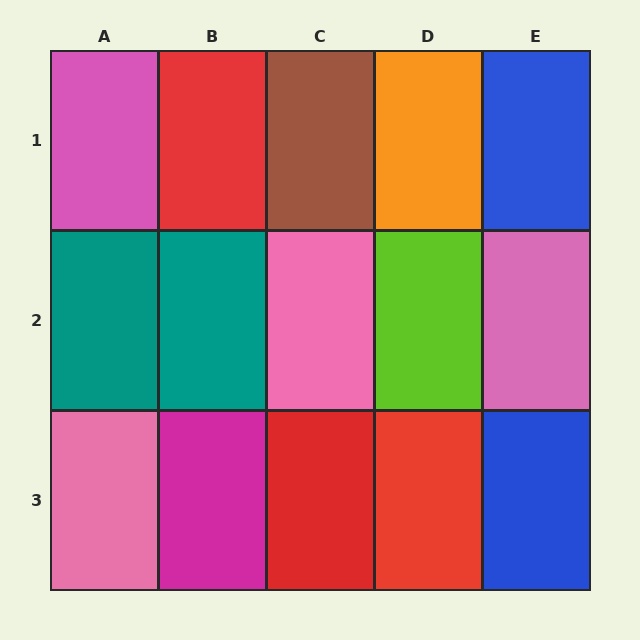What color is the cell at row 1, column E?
Blue.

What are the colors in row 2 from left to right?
Teal, teal, pink, lime, pink.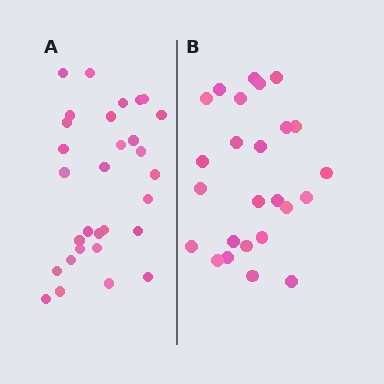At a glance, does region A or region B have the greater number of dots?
Region A (the left region) has more dots.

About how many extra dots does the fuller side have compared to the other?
Region A has about 5 more dots than region B.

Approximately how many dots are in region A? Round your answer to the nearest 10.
About 30 dots.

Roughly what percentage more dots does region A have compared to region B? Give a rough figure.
About 20% more.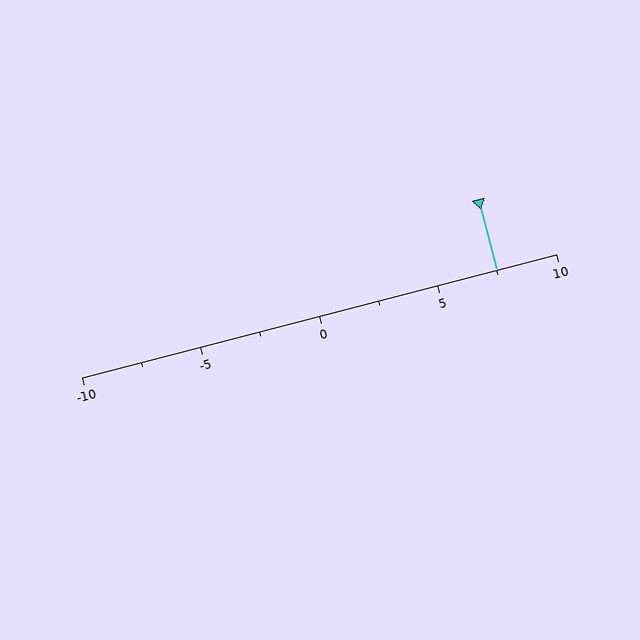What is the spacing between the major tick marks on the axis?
The major ticks are spaced 5 apart.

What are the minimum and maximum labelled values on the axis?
The axis runs from -10 to 10.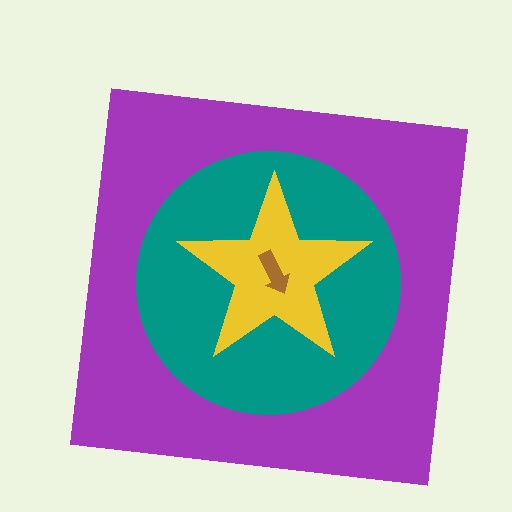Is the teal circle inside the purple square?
Yes.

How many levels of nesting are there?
4.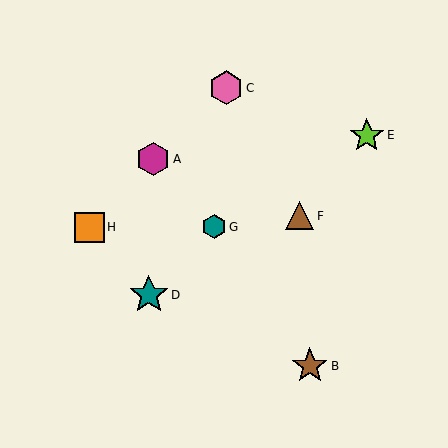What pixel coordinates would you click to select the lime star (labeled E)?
Click at (367, 135) to select the lime star E.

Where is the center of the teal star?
The center of the teal star is at (149, 295).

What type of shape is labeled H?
Shape H is an orange square.